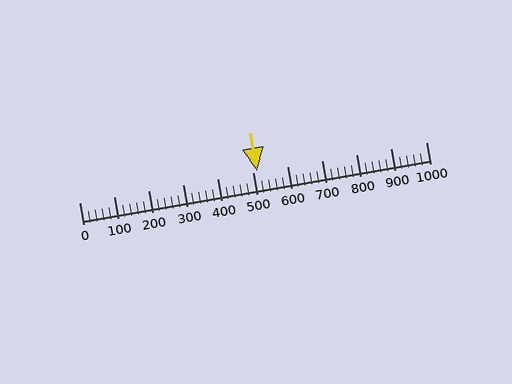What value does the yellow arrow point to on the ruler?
The yellow arrow points to approximately 514.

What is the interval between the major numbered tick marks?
The major tick marks are spaced 100 units apart.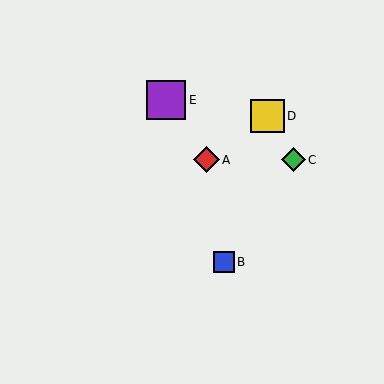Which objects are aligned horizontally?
Objects A, C are aligned horizontally.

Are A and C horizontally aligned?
Yes, both are at y≈160.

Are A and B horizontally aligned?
No, A is at y≈160 and B is at y≈262.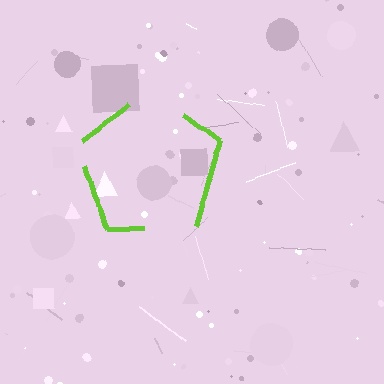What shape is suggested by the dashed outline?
The dashed outline suggests a pentagon.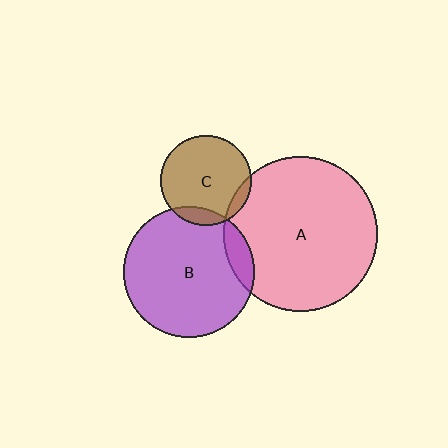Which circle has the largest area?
Circle A (pink).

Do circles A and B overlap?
Yes.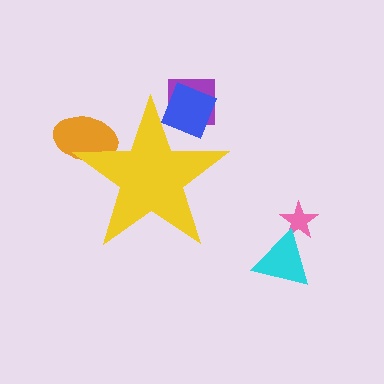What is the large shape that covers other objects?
A yellow star.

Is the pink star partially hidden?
No, the pink star is fully visible.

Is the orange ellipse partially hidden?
Yes, the orange ellipse is partially hidden behind the yellow star.